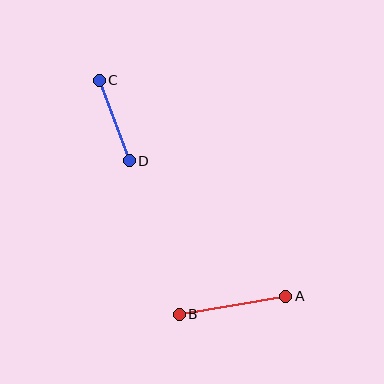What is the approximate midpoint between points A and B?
The midpoint is at approximately (233, 305) pixels.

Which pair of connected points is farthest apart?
Points A and B are farthest apart.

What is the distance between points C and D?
The distance is approximately 86 pixels.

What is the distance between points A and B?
The distance is approximately 108 pixels.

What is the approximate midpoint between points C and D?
The midpoint is at approximately (114, 120) pixels.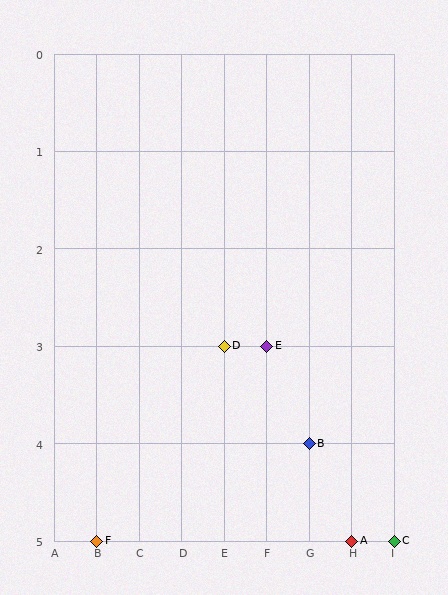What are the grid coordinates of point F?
Point F is at grid coordinates (B, 5).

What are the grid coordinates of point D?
Point D is at grid coordinates (E, 3).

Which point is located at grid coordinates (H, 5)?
Point A is at (H, 5).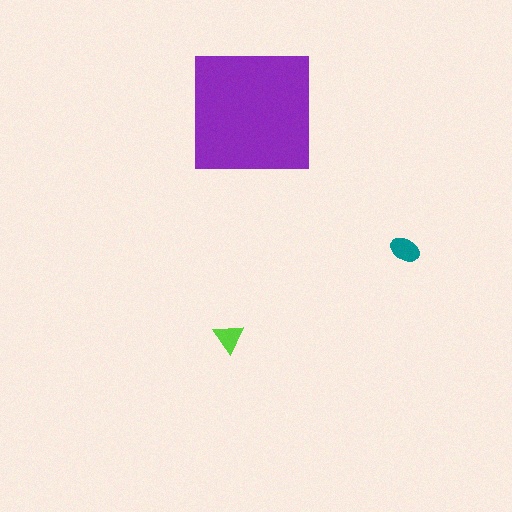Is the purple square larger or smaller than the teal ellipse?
Larger.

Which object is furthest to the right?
The teal ellipse is rightmost.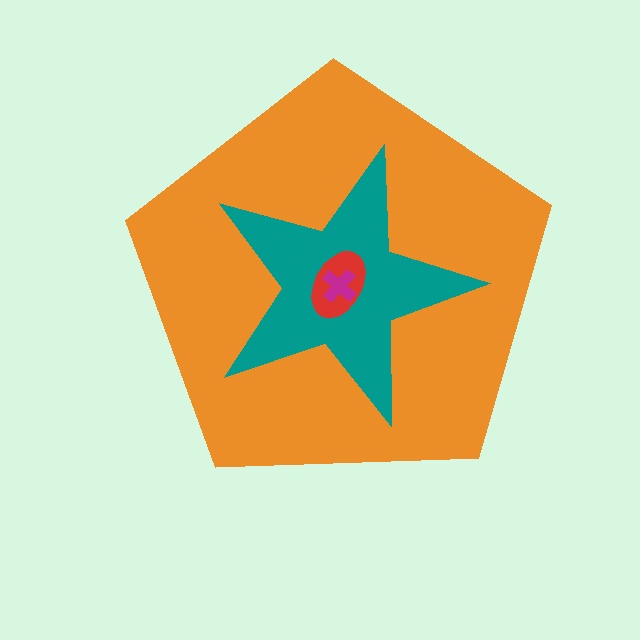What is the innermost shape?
The magenta cross.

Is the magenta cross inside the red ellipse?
Yes.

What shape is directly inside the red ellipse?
The magenta cross.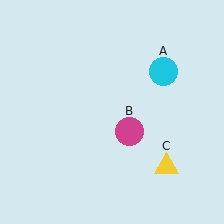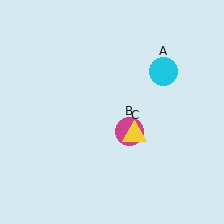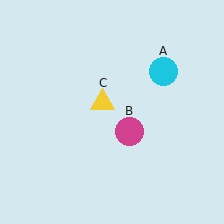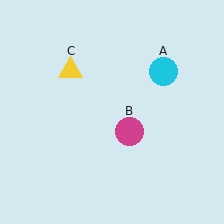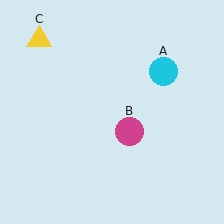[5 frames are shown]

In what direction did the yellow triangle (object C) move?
The yellow triangle (object C) moved up and to the left.